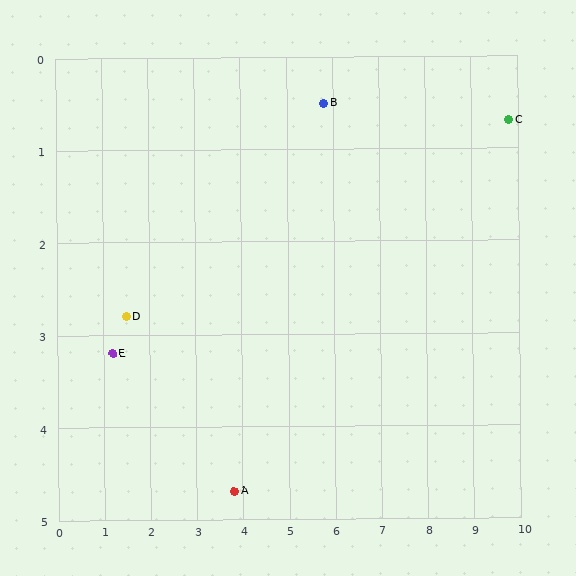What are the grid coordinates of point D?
Point D is at approximately (1.5, 2.8).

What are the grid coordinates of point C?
Point C is at approximately (9.8, 0.7).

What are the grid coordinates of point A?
Point A is at approximately (3.8, 4.7).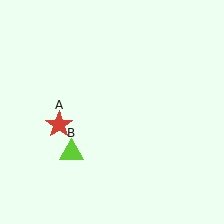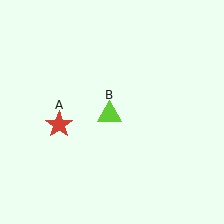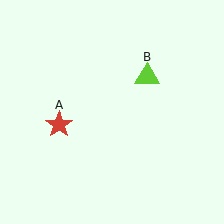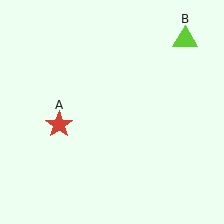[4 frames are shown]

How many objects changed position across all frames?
1 object changed position: lime triangle (object B).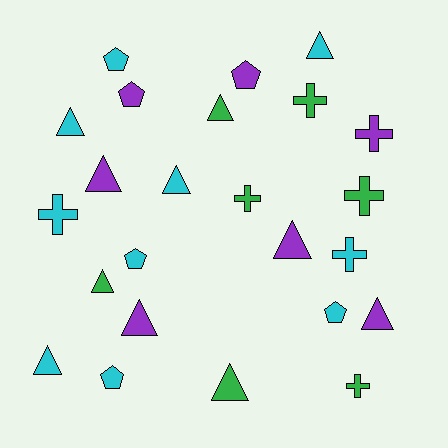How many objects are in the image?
There are 24 objects.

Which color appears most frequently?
Cyan, with 10 objects.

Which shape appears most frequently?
Triangle, with 11 objects.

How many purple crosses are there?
There is 1 purple cross.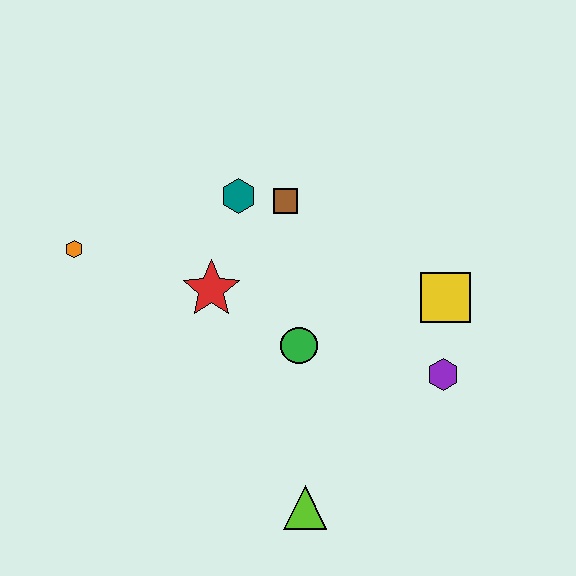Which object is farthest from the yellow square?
The orange hexagon is farthest from the yellow square.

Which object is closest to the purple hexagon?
The yellow square is closest to the purple hexagon.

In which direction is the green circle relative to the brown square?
The green circle is below the brown square.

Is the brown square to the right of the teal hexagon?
Yes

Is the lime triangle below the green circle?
Yes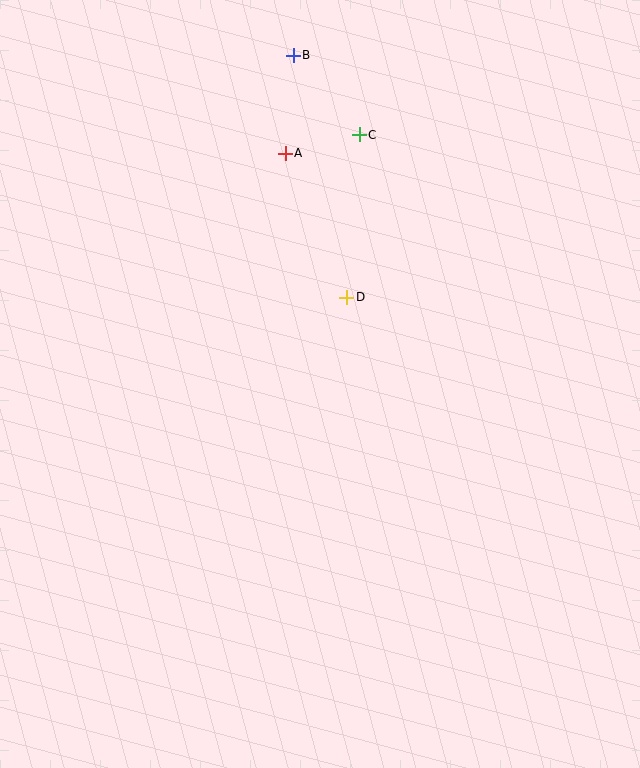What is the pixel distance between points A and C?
The distance between A and C is 76 pixels.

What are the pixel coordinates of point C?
Point C is at (359, 135).